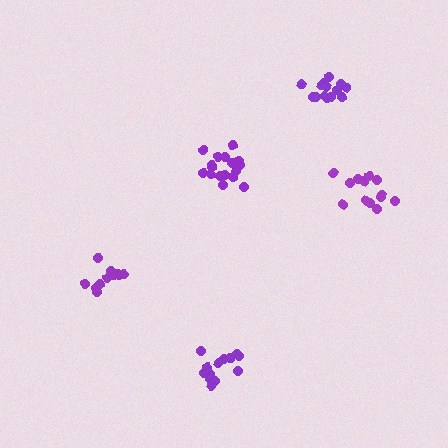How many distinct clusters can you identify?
There are 5 distinct clusters.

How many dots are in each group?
Group 1: 14 dots, Group 2: 17 dots, Group 3: 13 dots, Group 4: 12 dots, Group 5: 13 dots (69 total).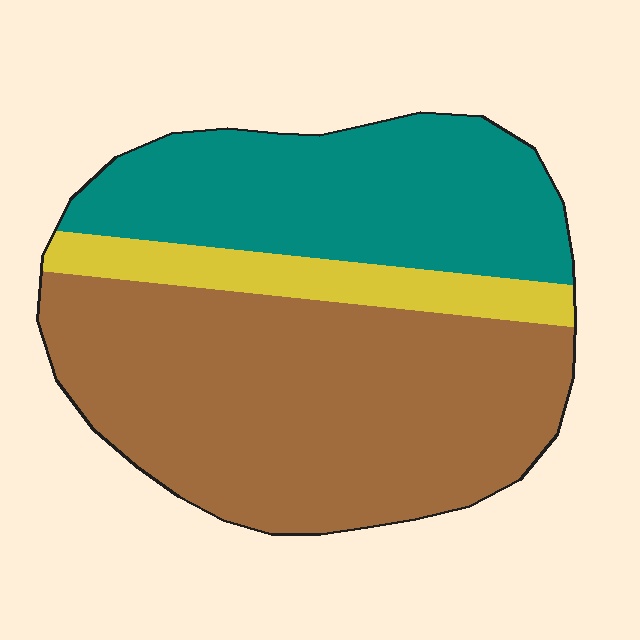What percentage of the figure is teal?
Teal covers roughly 35% of the figure.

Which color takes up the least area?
Yellow, at roughly 10%.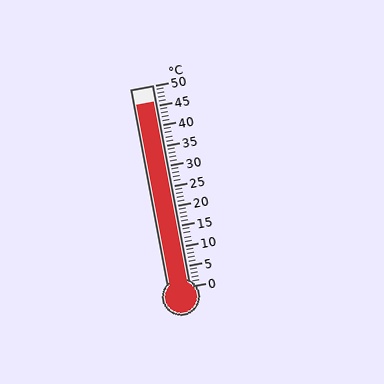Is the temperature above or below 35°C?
The temperature is above 35°C.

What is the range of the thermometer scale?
The thermometer scale ranges from 0°C to 50°C.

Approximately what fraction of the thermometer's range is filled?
The thermometer is filled to approximately 90% of its range.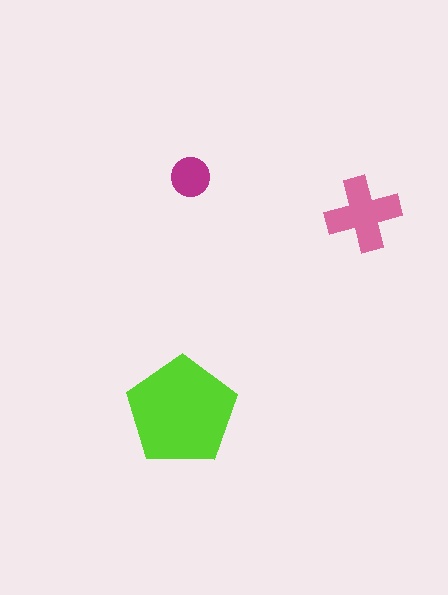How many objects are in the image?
There are 3 objects in the image.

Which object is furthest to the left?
The lime pentagon is leftmost.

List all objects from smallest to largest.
The magenta circle, the pink cross, the lime pentagon.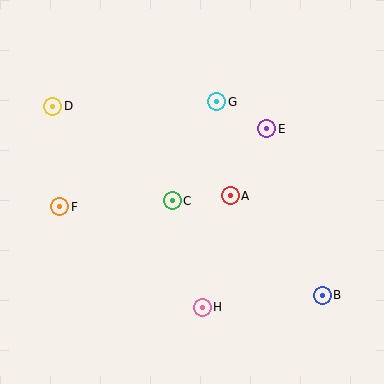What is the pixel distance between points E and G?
The distance between E and G is 57 pixels.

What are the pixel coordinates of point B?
Point B is at (322, 295).